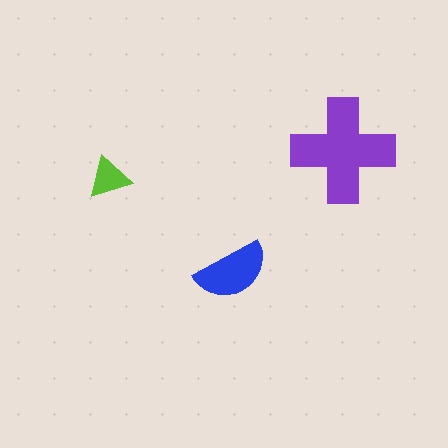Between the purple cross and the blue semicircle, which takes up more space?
The purple cross.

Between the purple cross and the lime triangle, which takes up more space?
The purple cross.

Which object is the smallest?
The lime triangle.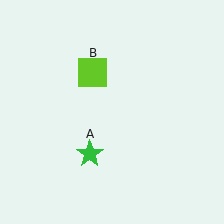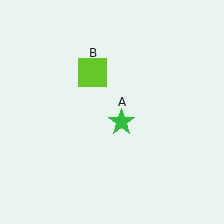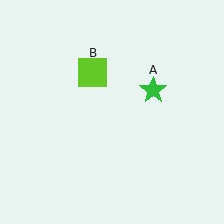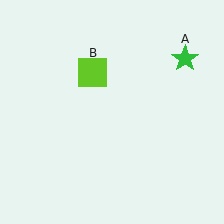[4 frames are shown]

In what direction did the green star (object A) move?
The green star (object A) moved up and to the right.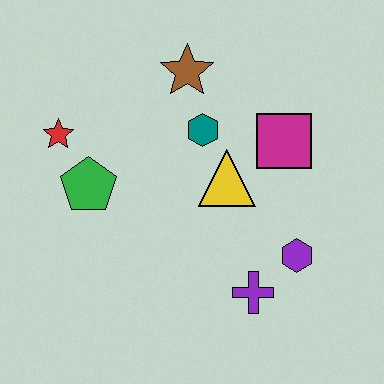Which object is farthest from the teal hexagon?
The purple cross is farthest from the teal hexagon.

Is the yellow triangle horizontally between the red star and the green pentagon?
No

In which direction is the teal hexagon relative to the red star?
The teal hexagon is to the right of the red star.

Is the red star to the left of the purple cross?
Yes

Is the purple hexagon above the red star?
No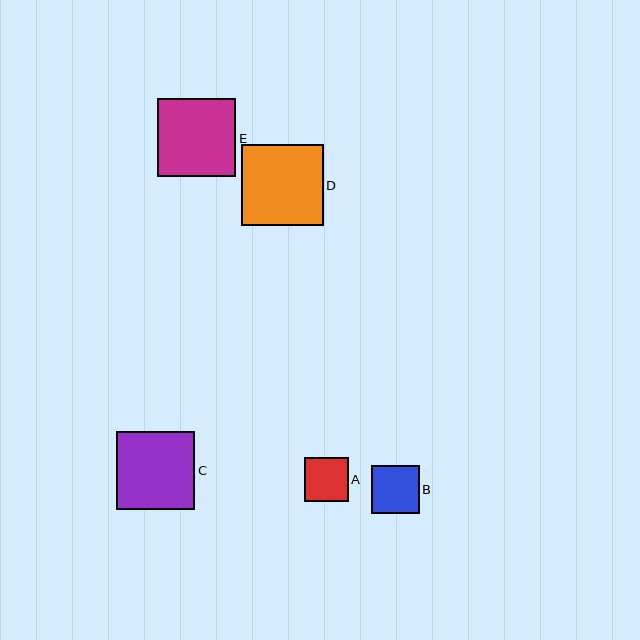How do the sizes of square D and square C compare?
Square D and square C are approximately the same size.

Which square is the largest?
Square D is the largest with a size of approximately 82 pixels.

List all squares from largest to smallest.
From largest to smallest: D, E, C, B, A.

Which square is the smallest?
Square A is the smallest with a size of approximately 44 pixels.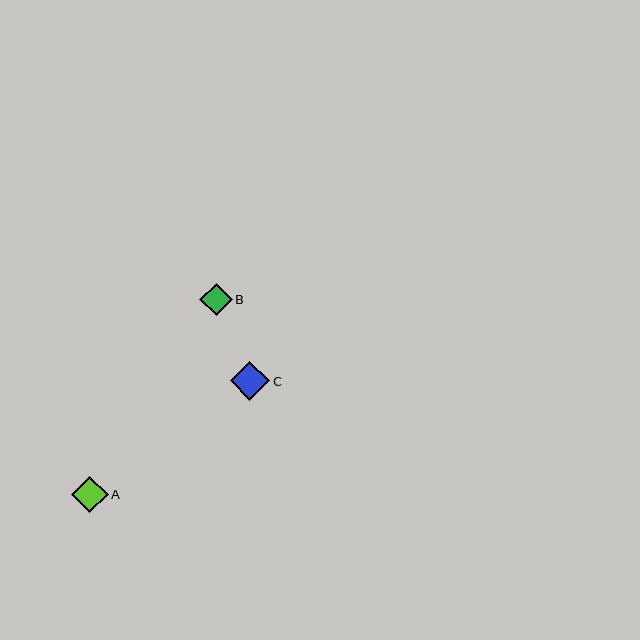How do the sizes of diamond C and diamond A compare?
Diamond C and diamond A are approximately the same size.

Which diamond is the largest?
Diamond C is the largest with a size of approximately 39 pixels.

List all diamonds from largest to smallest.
From largest to smallest: C, A, B.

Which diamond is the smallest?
Diamond B is the smallest with a size of approximately 32 pixels.